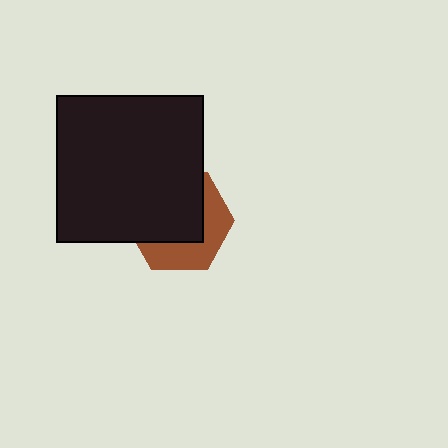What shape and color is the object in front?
The object in front is a black square.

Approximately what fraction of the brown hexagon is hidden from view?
Roughly 60% of the brown hexagon is hidden behind the black square.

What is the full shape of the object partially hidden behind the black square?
The partially hidden object is a brown hexagon.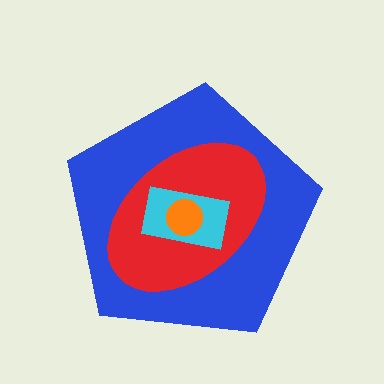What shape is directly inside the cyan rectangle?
The orange circle.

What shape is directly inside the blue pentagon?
The red ellipse.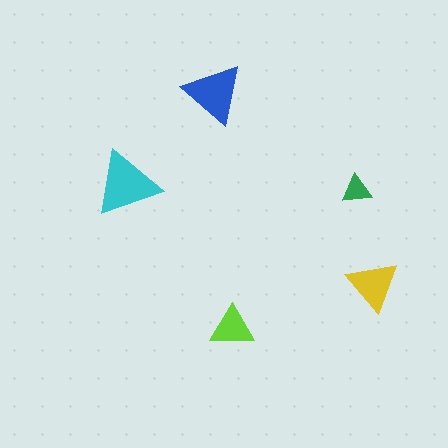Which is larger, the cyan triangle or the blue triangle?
The cyan one.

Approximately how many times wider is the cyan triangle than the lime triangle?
About 1.5 times wider.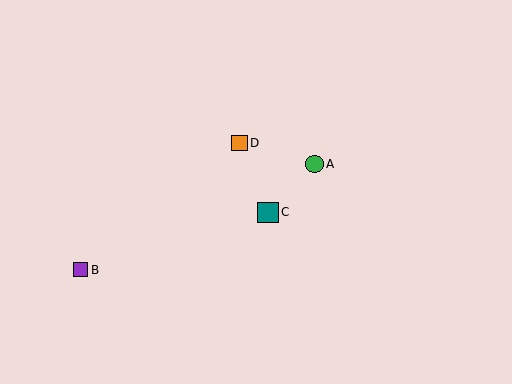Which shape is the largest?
The teal square (labeled C) is the largest.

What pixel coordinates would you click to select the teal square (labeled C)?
Click at (268, 212) to select the teal square C.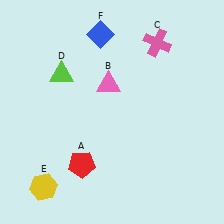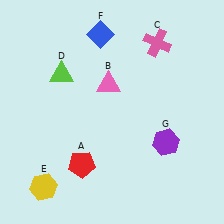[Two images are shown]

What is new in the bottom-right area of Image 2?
A purple hexagon (G) was added in the bottom-right area of Image 2.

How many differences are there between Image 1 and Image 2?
There is 1 difference between the two images.